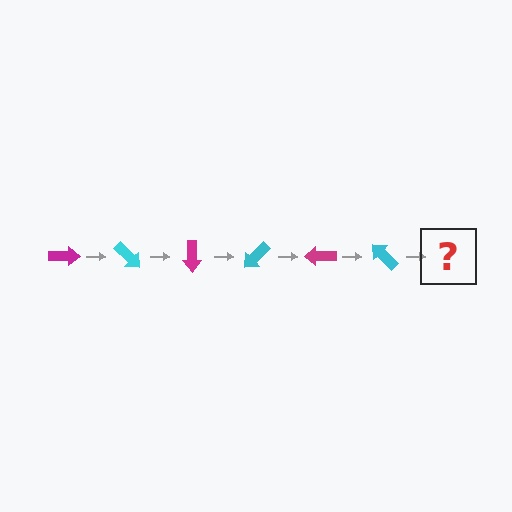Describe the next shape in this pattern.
It should be a magenta arrow, rotated 270 degrees from the start.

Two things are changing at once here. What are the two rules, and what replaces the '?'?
The two rules are that it rotates 45 degrees each step and the color cycles through magenta and cyan. The '?' should be a magenta arrow, rotated 270 degrees from the start.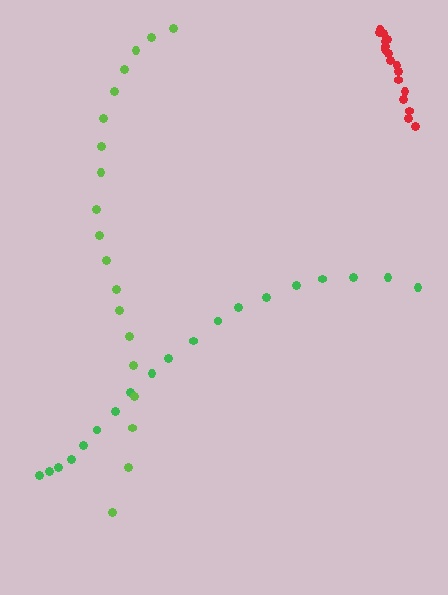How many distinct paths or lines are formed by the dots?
There are 3 distinct paths.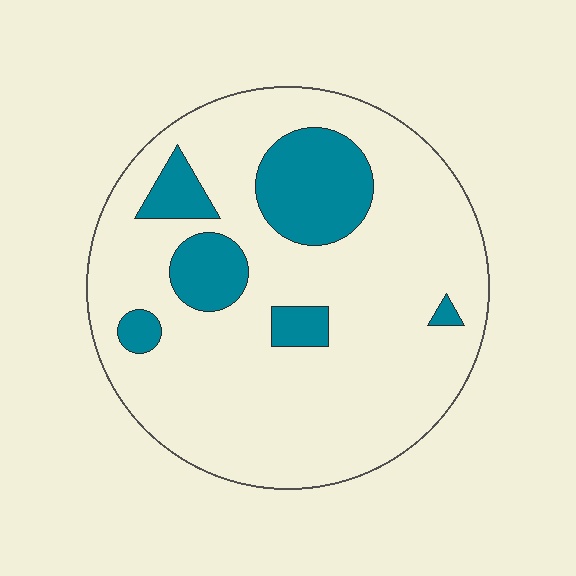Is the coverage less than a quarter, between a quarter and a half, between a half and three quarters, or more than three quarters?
Less than a quarter.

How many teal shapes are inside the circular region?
6.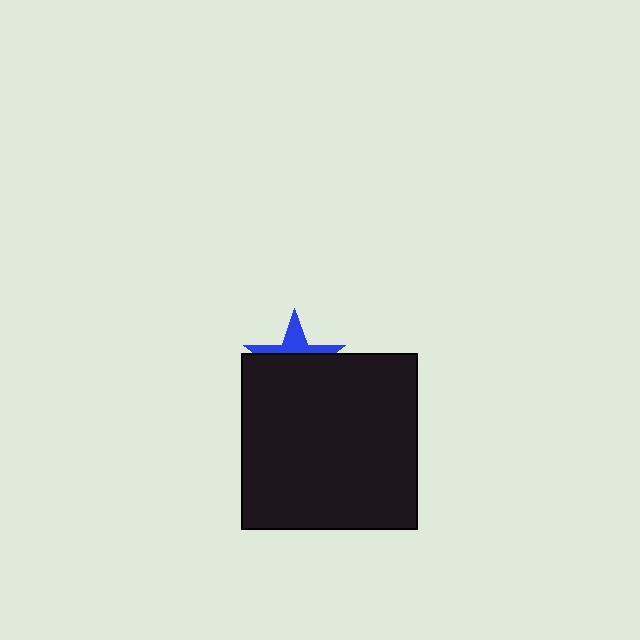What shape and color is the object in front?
The object in front is a black square.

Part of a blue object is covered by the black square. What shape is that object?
It is a star.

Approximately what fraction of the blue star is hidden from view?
Roughly 64% of the blue star is hidden behind the black square.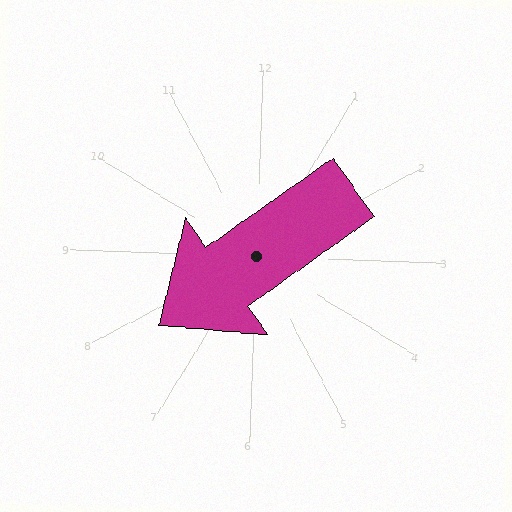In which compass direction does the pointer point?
Southwest.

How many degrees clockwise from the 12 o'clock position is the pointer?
Approximately 233 degrees.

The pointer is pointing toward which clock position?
Roughly 8 o'clock.